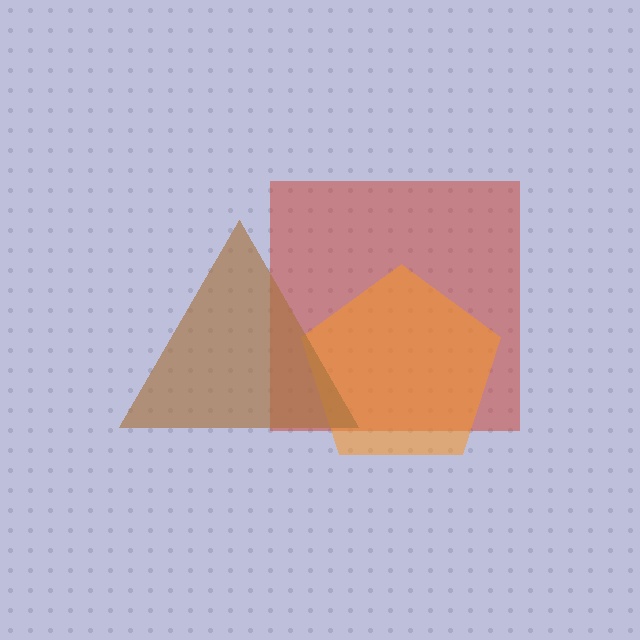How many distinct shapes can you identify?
There are 3 distinct shapes: a red square, an orange pentagon, a brown triangle.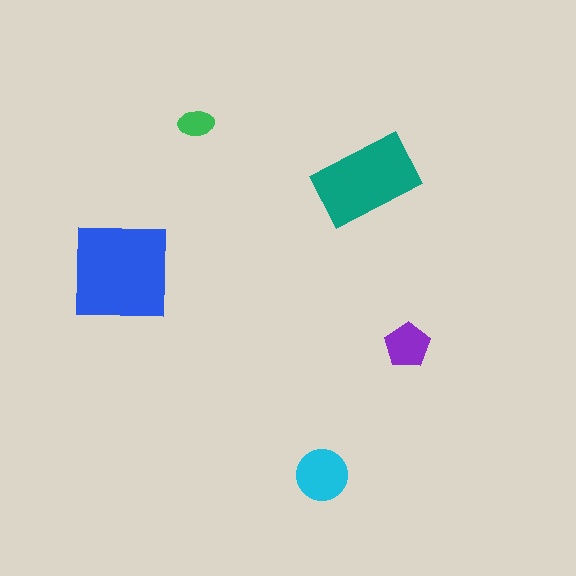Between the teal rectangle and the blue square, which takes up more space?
The blue square.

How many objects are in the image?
There are 5 objects in the image.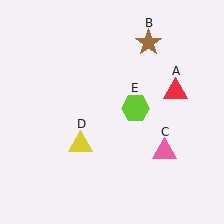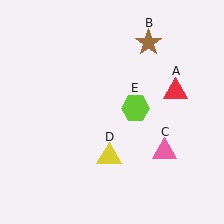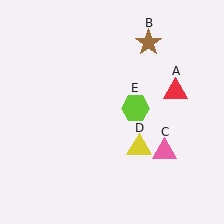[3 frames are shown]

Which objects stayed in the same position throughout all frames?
Red triangle (object A) and brown star (object B) and pink triangle (object C) and lime hexagon (object E) remained stationary.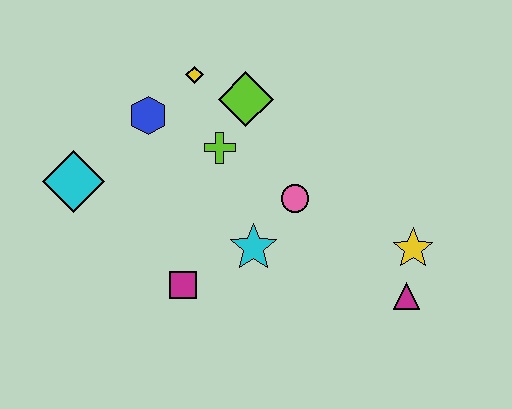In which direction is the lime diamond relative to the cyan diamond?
The lime diamond is to the right of the cyan diamond.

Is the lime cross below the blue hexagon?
Yes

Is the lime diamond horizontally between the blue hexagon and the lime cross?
No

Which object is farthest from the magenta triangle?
The cyan diamond is farthest from the magenta triangle.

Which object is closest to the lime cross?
The lime diamond is closest to the lime cross.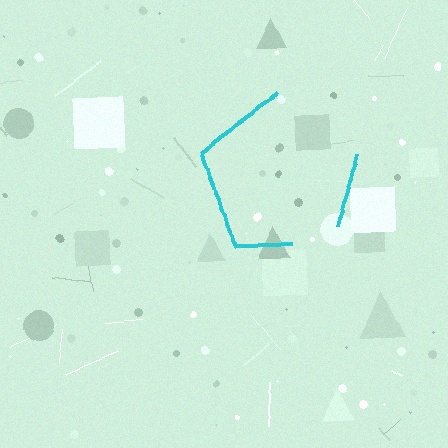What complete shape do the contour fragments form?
The contour fragments form a pentagon.